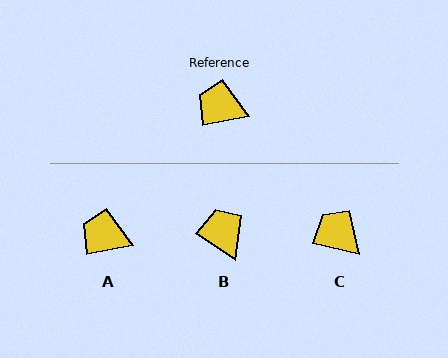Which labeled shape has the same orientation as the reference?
A.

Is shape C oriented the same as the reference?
No, it is off by about 24 degrees.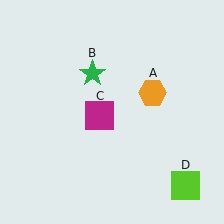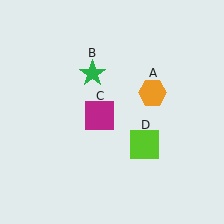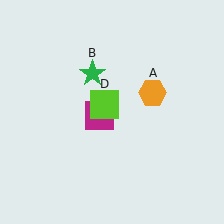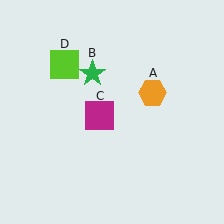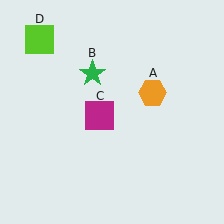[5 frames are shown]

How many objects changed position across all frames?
1 object changed position: lime square (object D).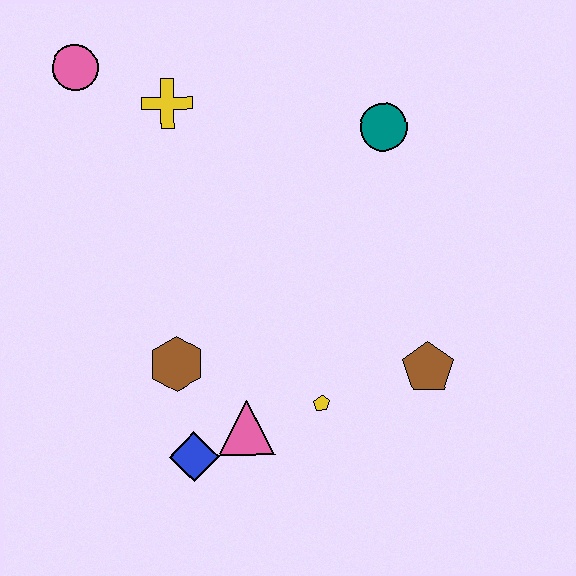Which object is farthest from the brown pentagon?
The pink circle is farthest from the brown pentagon.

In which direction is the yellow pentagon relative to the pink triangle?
The yellow pentagon is to the right of the pink triangle.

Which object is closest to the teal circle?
The yellow cross is closest to the teal circle.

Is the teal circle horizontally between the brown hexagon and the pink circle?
No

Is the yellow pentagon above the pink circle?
No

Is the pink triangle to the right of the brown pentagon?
No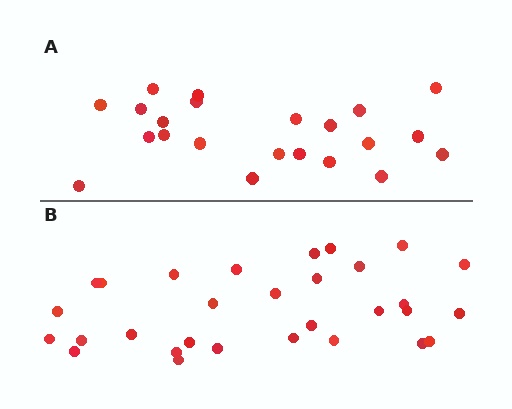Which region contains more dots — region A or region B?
Region B (the bottom region) has more dots.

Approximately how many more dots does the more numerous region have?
Region B has roughly 8 or so more dots than region A.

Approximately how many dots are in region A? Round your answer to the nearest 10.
About 20 dots. (The exact count is 22, which rounds to 20.)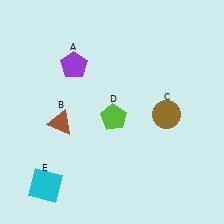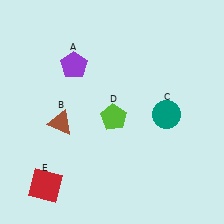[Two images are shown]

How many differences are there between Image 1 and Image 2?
There are 2 differences between the two images.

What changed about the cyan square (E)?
In Image 1, E is cyan. In Image 2, it changed to red.